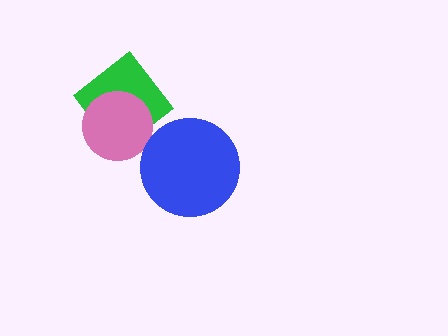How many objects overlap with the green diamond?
1 object overlaps with the green diamond.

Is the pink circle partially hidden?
No, no other shape covers it.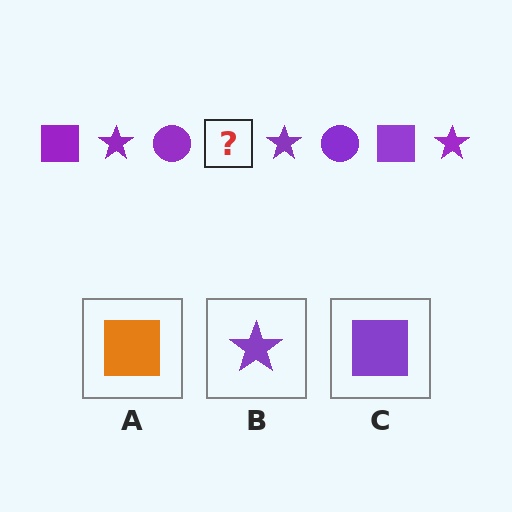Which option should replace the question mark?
Option C.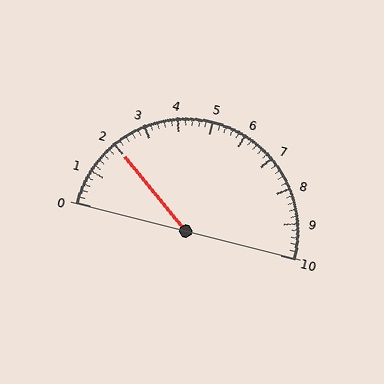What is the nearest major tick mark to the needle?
The nearest major tick mark is 2.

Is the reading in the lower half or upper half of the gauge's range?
The reading is in the lower half of the range (0 to 10).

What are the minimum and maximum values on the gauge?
The gauge ranges from 0 to 10.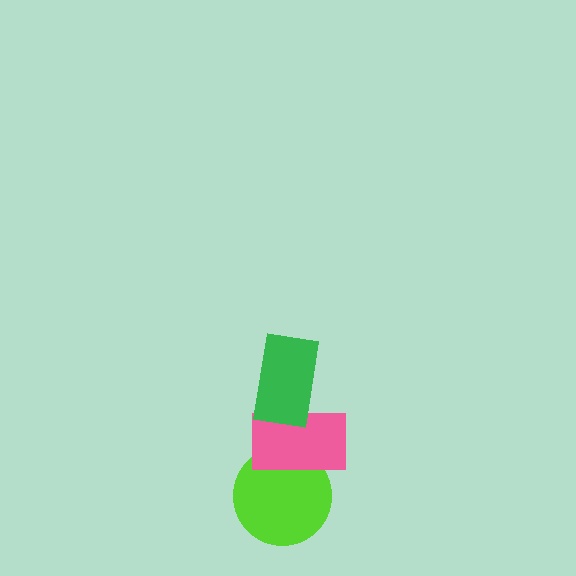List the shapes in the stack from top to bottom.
From top to bottom: the green rectangle, the pink rectangle, the lime circle.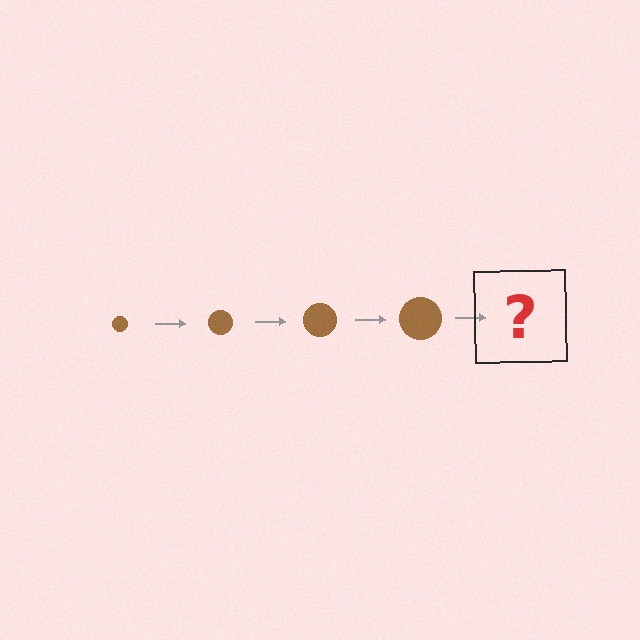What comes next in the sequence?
The next element should be a brown circle, larger than the previous one.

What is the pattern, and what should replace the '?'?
The pattern is that the circle gets progressively larger each step. The '?' should be a brown circle, larger than the previous one.